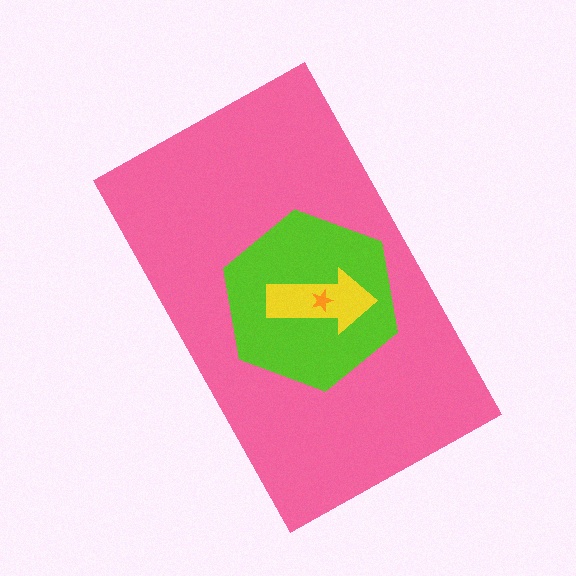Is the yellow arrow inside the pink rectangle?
Yes.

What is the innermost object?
The orange star.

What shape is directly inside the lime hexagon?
The yellow arrow.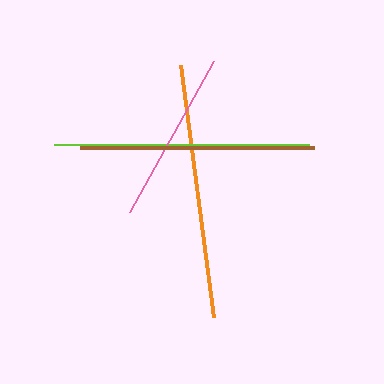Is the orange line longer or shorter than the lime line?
The lime line is longer than the orange line.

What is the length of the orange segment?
The orange segment is approximately 254 pixels long.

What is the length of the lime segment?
The lime segment is approximately 254 pixels long.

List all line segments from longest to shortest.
From longest to shortest: lime, orange, brown, pink.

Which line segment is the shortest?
The pink line is the shortest at approximately 173 pixels.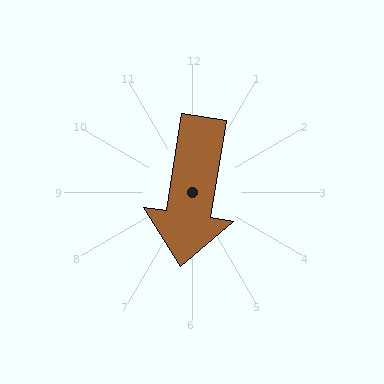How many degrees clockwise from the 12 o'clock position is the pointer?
Approximately 189 degrees.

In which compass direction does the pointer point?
South.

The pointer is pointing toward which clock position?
Roughly 6 o'clock.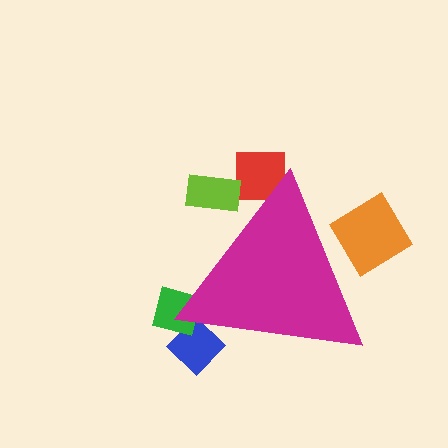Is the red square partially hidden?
Yes, the red square is partially hidden behind the magenta triangle.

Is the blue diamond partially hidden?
Yes, the blue diamond is partially hidden behind the magenta triangle.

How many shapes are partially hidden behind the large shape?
5 shapes are partially hidden.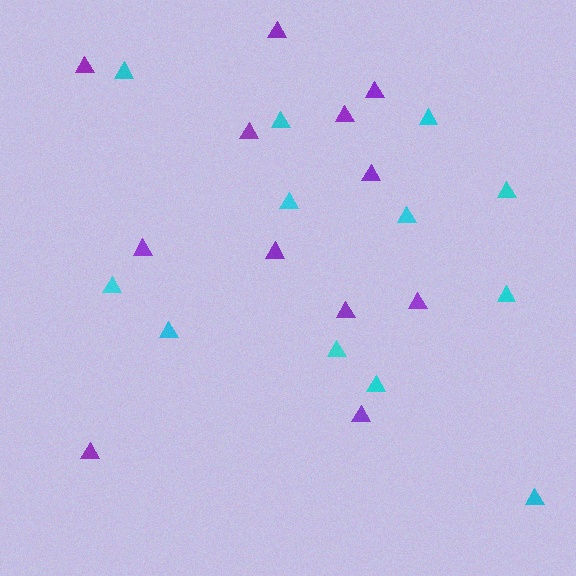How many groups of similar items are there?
There are 2 groups: one group of purple triangles (12) and one group of cyan triangles (12).